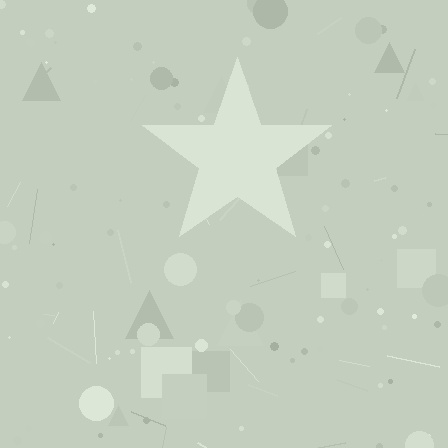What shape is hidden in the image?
A star is hidden in the image.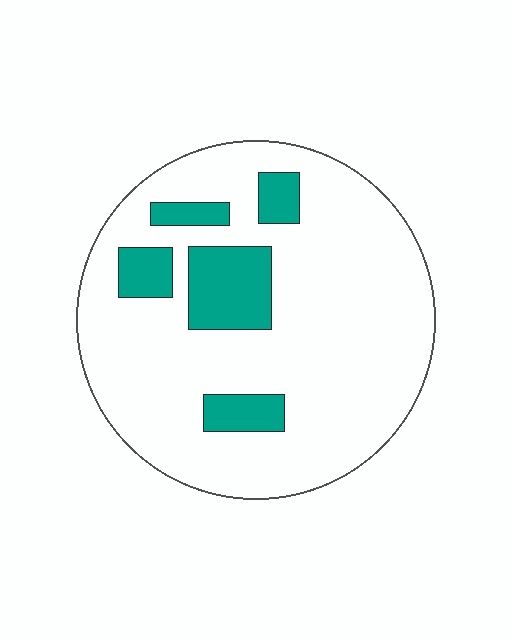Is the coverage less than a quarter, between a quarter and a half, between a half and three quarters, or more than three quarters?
Less than a quarter.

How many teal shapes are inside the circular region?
5.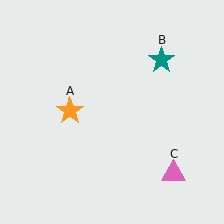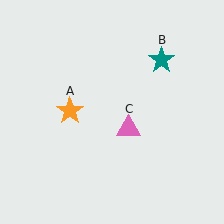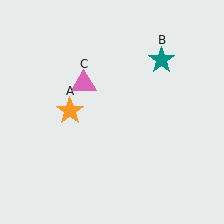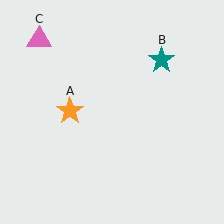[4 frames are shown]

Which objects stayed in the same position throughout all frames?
Orange star (object A) and teal star (object B) remained stationary.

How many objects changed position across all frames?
1 object changed position: pink triangle (object C).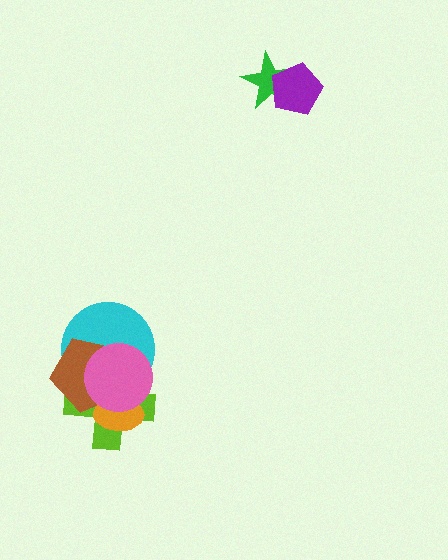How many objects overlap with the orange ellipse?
3 objects overlap with the orange ellipse.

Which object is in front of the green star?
The purple pentagon is in front of the green star.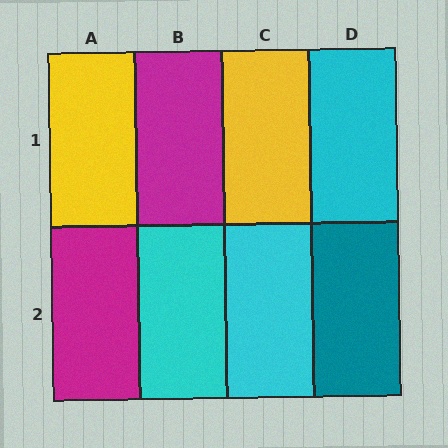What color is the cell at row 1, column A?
Yellow.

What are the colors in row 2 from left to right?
Magenta, cyan, cyan, teal.